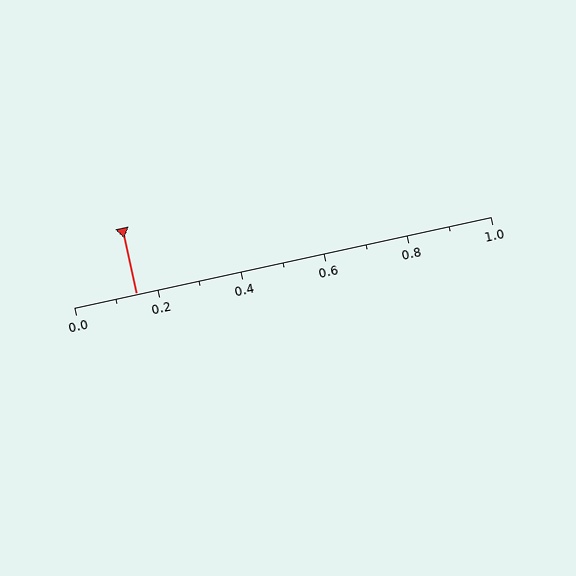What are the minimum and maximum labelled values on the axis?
The axis runs from 0.0 to 1.0.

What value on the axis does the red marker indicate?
The marker indicates approximately 0.15.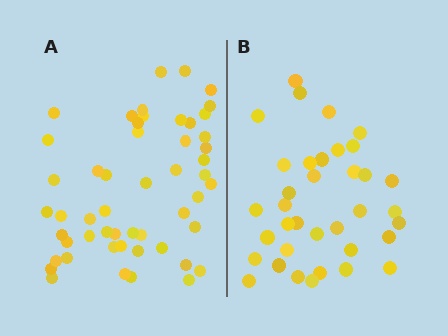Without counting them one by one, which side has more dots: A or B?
Region A (the left region) has more dots.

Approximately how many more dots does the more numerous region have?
Region A has approximately 15 more dots than region B.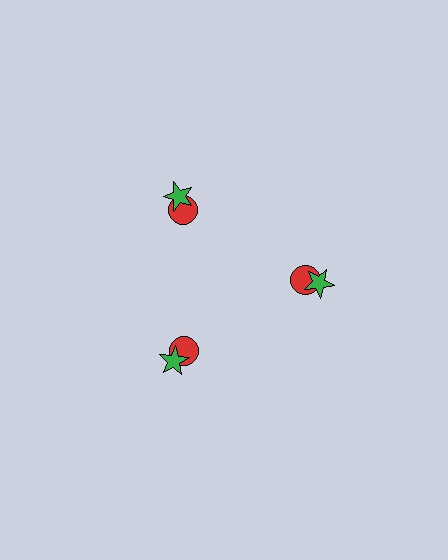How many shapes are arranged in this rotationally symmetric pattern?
There are 6 shapes, arranged in 3 groups of 2.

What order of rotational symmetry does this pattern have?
This pattern has 3-fold rotational symmetry.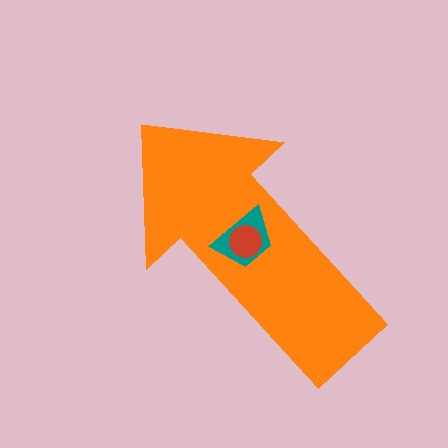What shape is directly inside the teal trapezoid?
The red circle.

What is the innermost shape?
The red circle.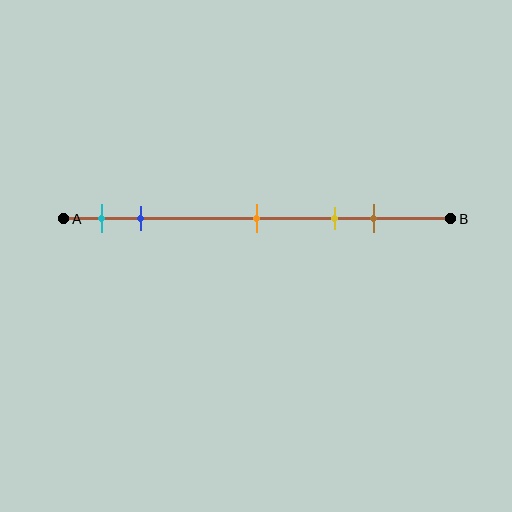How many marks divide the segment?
There are 5 marks dividing the segment.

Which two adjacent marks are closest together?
The cyan and blue marks are the closest adjacent pair.